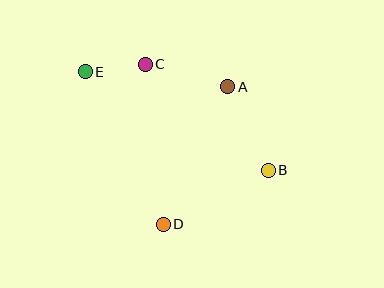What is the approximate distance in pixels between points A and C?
The distance between A and C is approximately 86 pixels.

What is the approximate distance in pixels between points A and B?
The distance between A and B is approximately 93 pixels.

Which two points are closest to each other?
Points C and E are closest to each other.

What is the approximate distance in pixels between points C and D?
The distance between C and D is approximately 161 pixels.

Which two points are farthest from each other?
Points B and E are farthest from each other.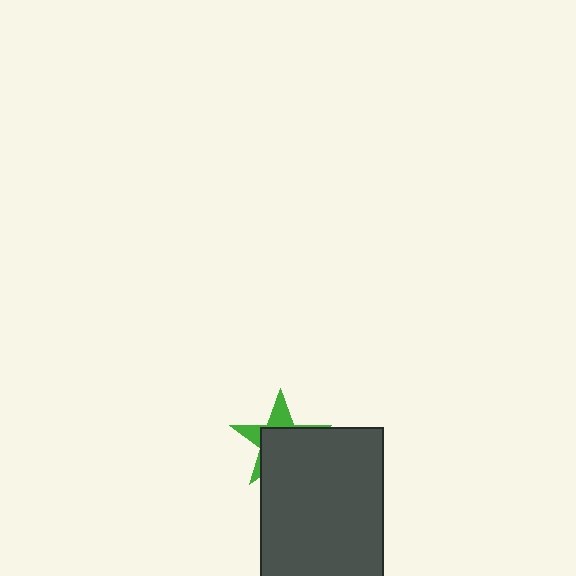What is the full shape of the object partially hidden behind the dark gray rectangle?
The partially hidden object is a green star.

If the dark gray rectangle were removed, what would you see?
You would see the complete green star.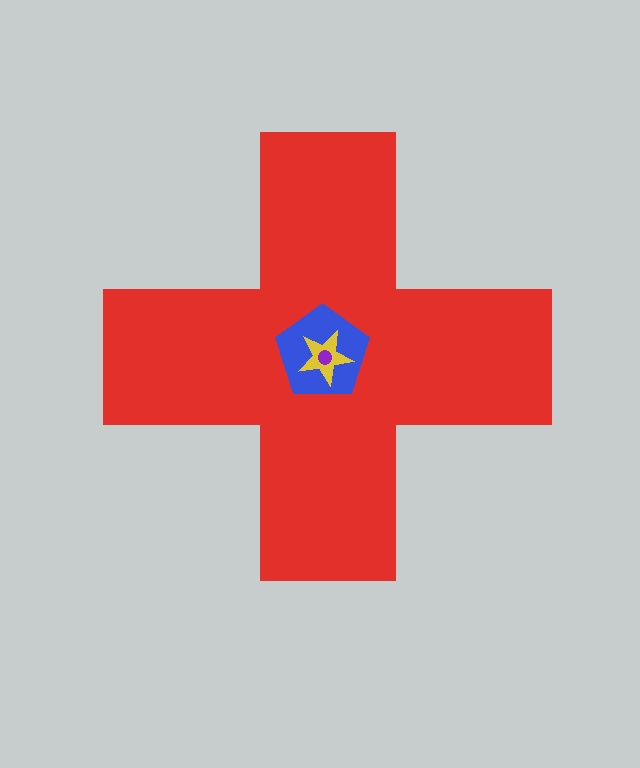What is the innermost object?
The purple circle.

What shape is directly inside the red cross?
The blue pentagon.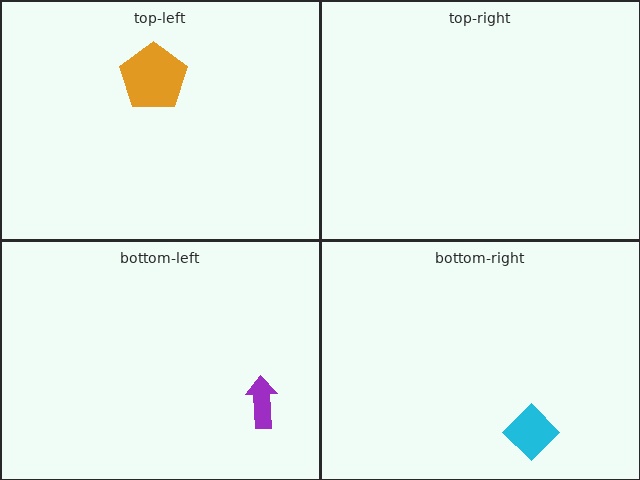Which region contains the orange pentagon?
The top-left region.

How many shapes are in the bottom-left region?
1.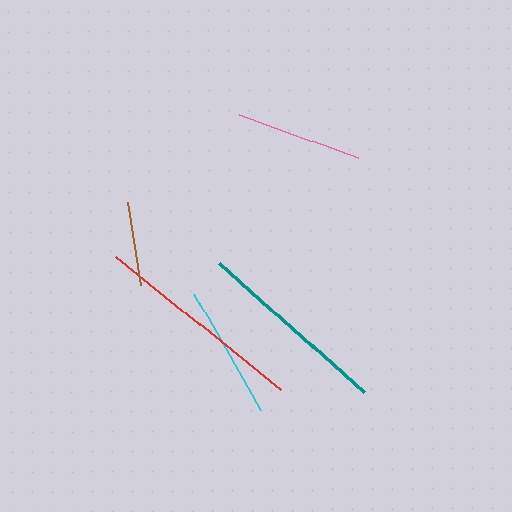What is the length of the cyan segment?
The cyan segment is approximately 135 pixels long.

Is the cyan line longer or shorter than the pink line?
The cyan line is longer than the pink line.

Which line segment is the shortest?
The brown line is the shortest at approximately 84 pixels.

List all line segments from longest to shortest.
From longest to shortest: red, teal, cyan, pink, brown.